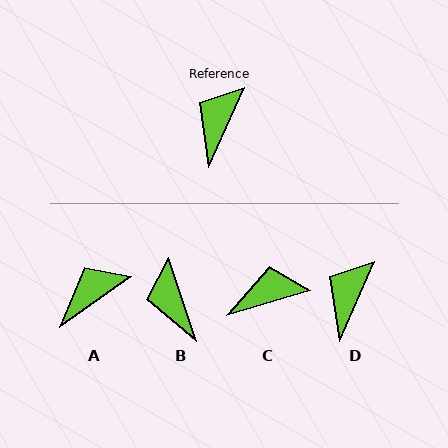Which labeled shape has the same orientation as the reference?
D.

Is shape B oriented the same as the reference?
No, it is off by about 43 degrees.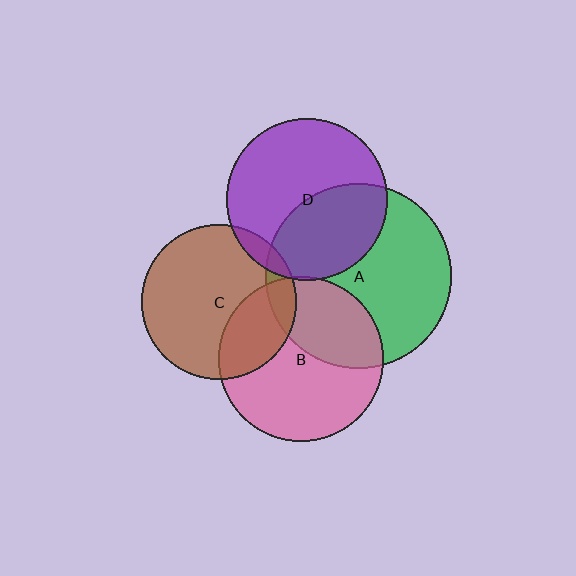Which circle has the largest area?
Circle A (green).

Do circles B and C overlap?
Yes.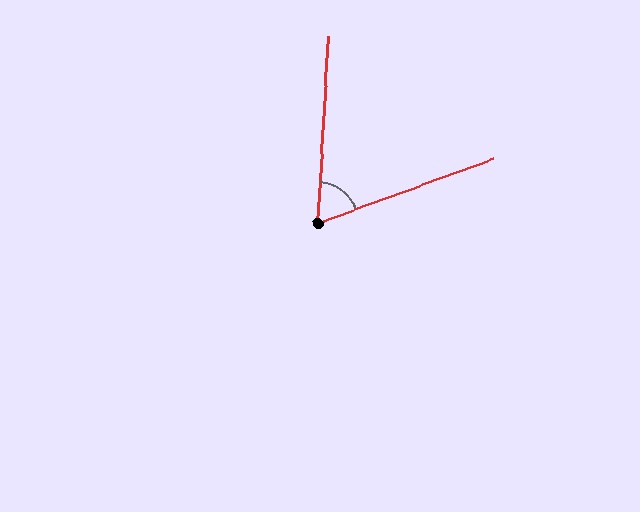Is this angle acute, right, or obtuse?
It is acute.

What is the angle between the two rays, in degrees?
Approximately 67 degrees.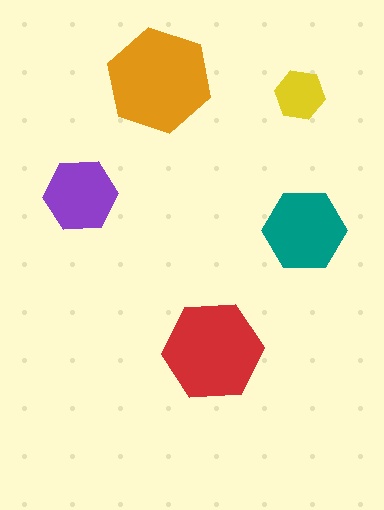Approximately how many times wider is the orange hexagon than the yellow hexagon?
About 2 times wider.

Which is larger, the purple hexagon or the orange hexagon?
The orange one.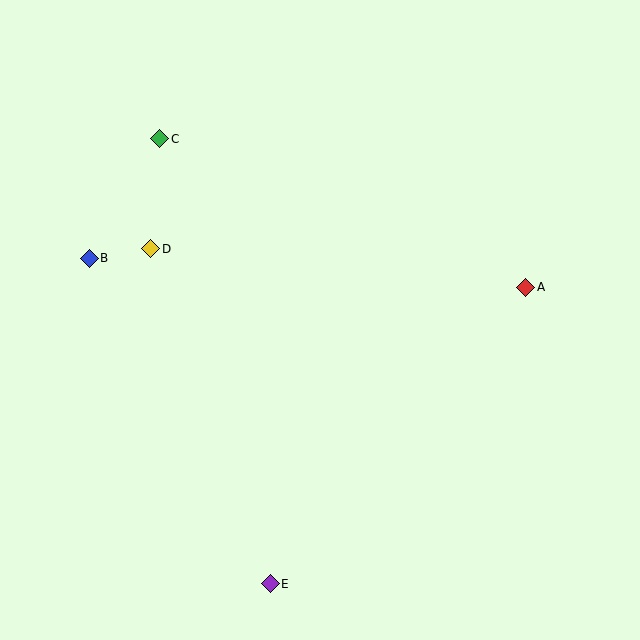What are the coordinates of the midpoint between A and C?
The midpoint between A and C is at (343, 213).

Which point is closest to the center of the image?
Point D at (151, 249) is closest to the center.